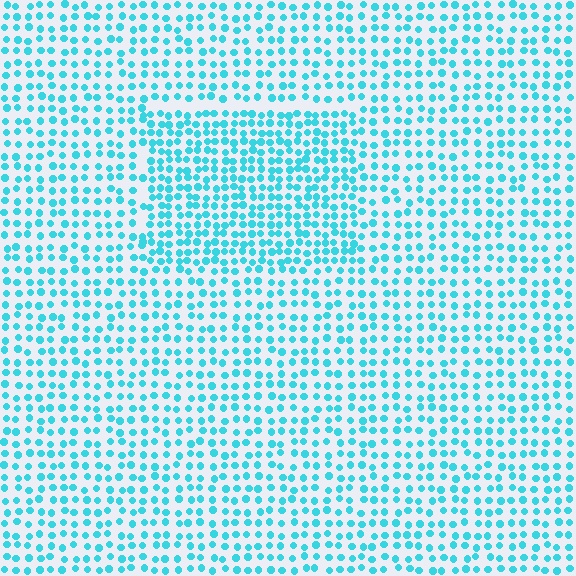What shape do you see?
I see a rectangle.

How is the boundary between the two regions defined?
The boundary is defined by a change in element density (approximately 1.6x ratio). All elements are the same color, size, and shape.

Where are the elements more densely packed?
The elements are more densely packed inside the rectangle boundary.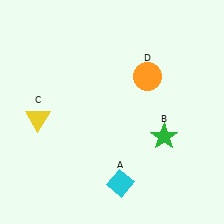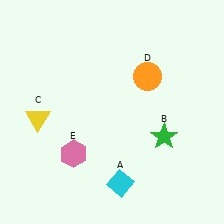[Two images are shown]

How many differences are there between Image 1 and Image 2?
There is 1 difference between the two images.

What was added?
A pink hexagon (E) was added in Image 2.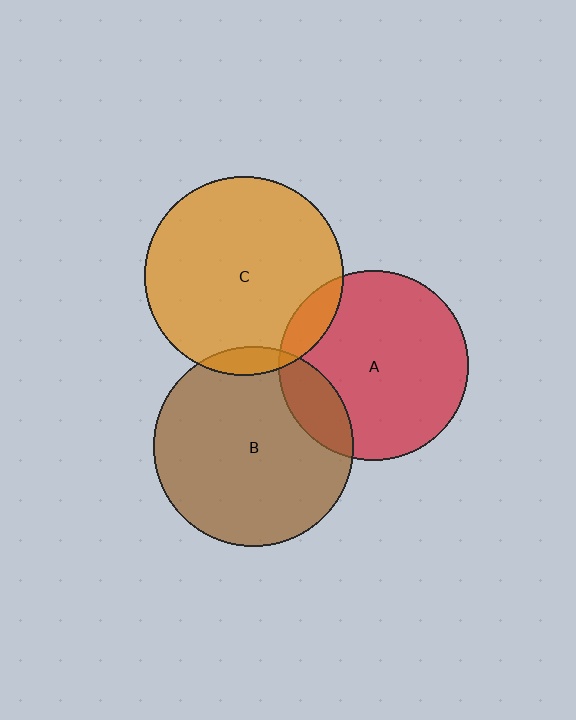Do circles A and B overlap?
Yes.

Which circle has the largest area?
Circle B (brown).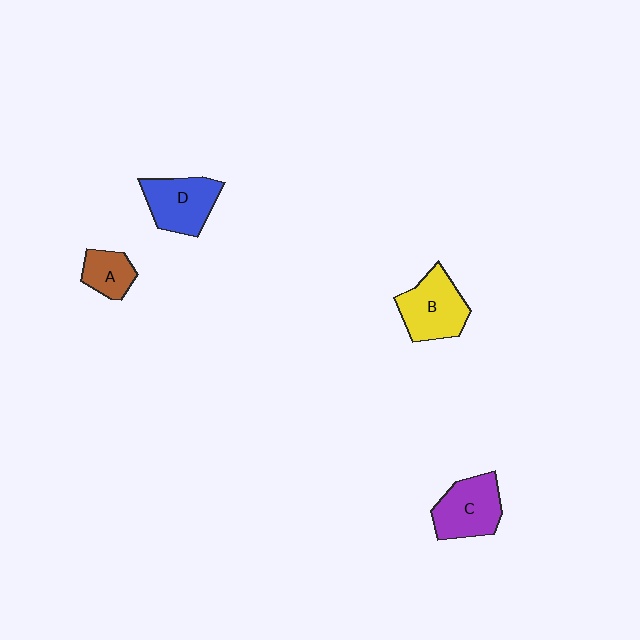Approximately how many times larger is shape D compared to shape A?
Approximately 1.7 times.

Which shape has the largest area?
Shape B (yellow).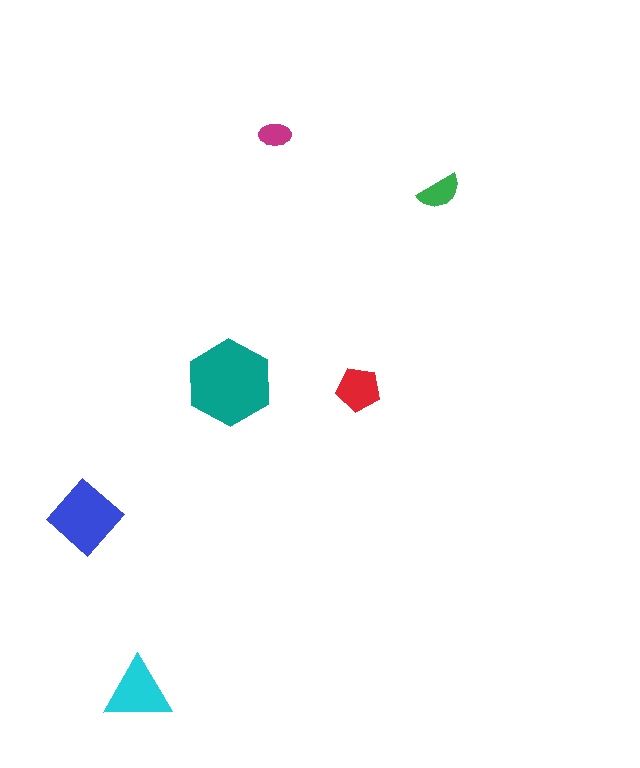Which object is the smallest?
The magenta ellipse.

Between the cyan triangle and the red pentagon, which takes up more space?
The cyan triangle.